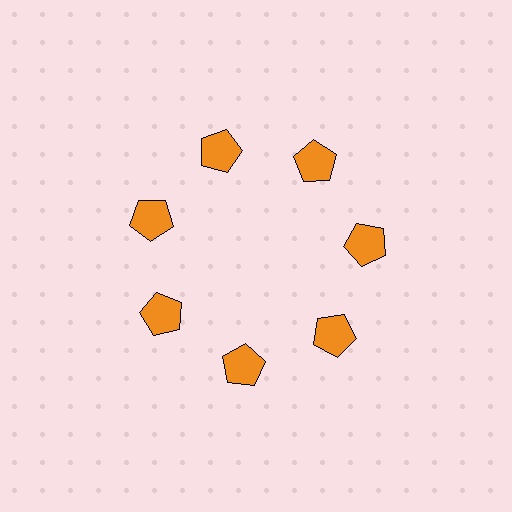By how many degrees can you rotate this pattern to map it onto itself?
The pattern maps onto itself every 51 degrees of rotation.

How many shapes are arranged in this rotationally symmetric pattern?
There are 7 shapes, arranged in 7 groups of 1.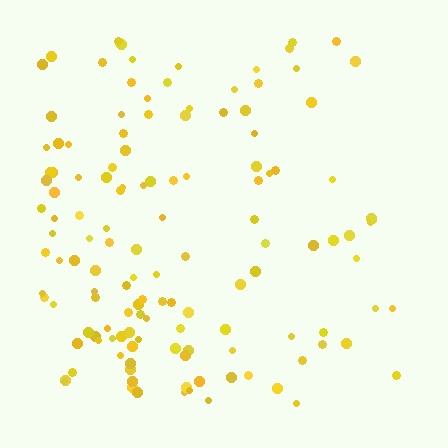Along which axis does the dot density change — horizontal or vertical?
Horizontal.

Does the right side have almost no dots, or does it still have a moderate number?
Still a moderate number, just noticeably fewer than the left.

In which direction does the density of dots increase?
From right to left, with the left side densest.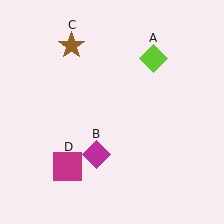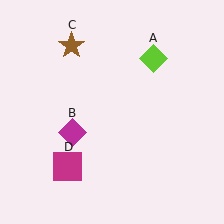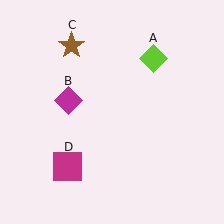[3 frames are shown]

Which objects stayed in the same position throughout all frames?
Lime diamond (object A) and brown star (object C) and magenta square (object D) remained stationary.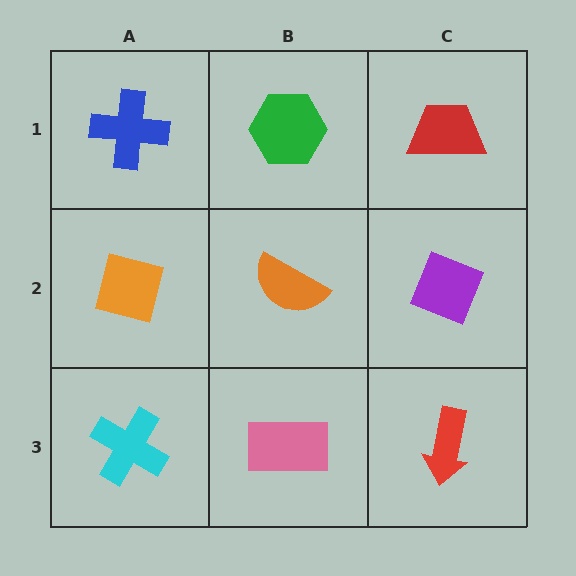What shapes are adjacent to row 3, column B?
An orange semicircle (row 2, column B), a cyan cross (row 3, column A), a red arrow (row 3, column C).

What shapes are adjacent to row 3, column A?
An orange square (row 2, column A), a pink rectangle (row 3, column B).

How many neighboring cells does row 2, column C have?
3.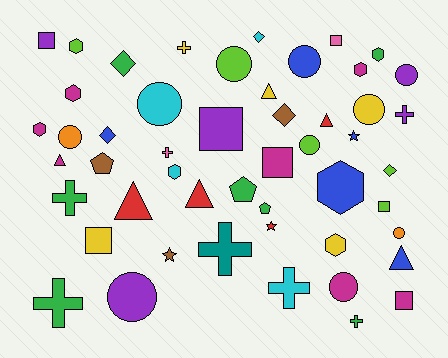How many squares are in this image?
There are 7 squares.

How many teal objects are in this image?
There is 1 teal object.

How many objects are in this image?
There are 50 objects.